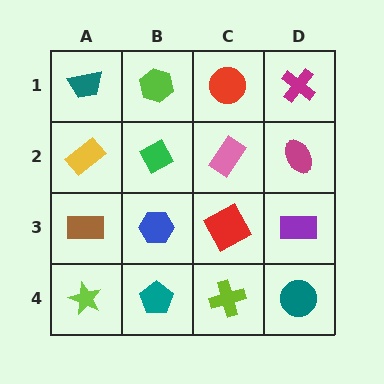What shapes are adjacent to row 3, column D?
A magenta ellipse (row 2, column D), a teal circle (row 4, column D), a red square (row 3, column C).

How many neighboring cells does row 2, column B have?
4.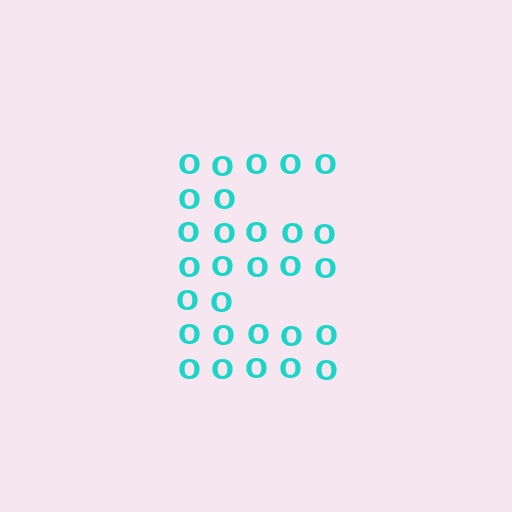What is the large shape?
The large shape is the letter E.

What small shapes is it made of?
It is made of small letter O's.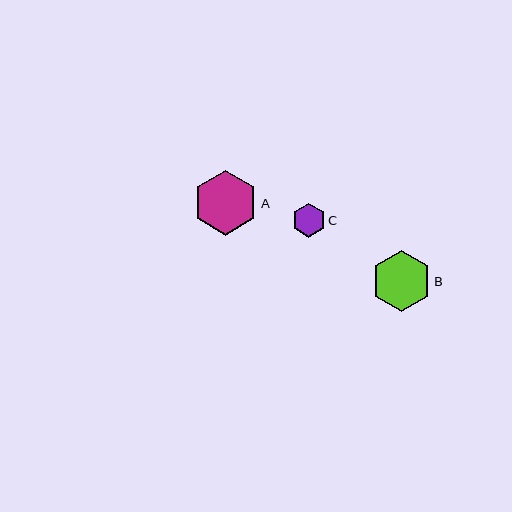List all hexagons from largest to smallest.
From largest to smallest: A, B, C.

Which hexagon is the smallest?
Hexagon C is the smallest with a size of approximately 34 pixels.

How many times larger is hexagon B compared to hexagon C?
Hexagon B is approximately 1.8 times the size of hexagon C.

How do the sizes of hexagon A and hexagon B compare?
Hexagon A and hexagon B are approximately the same size.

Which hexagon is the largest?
Hexagon A is the largest with a size of approximately 65 pixels.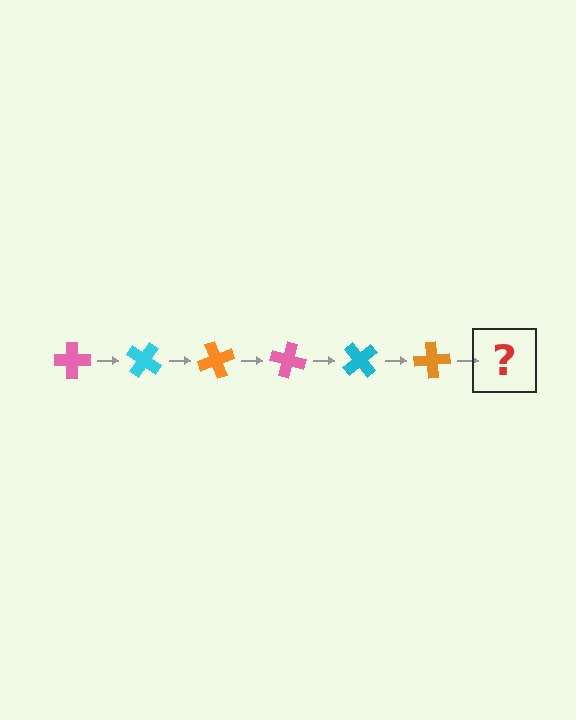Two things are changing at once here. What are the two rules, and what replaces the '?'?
The two rules are that it rotates 35 degrees each step and the color cycles through pink, cyan, and orange. The '?' should be a pink cross, rotated 210 degrees from the start.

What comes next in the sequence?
The next element should be a pink cross, rotated 210 degrees from the start.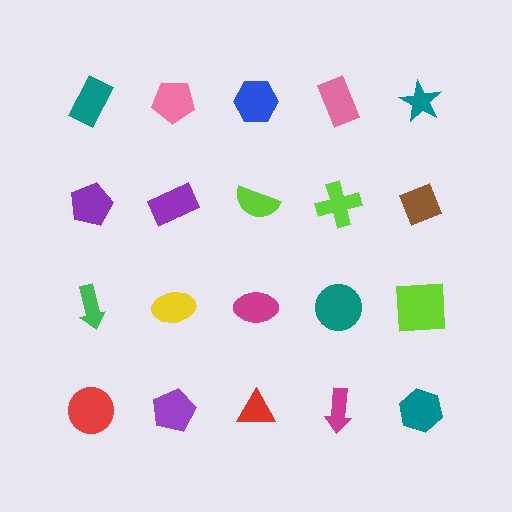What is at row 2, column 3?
A lime semicircle.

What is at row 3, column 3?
A magenta ellipse.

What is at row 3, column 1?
A green arrow.